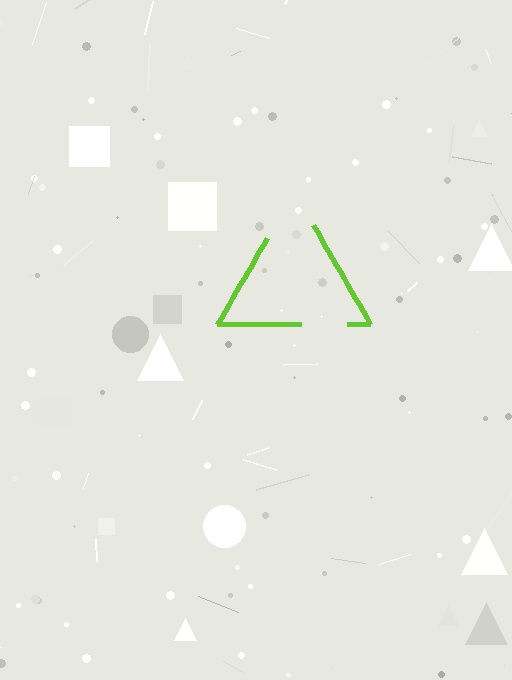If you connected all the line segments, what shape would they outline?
They would outline a triangle.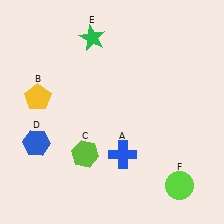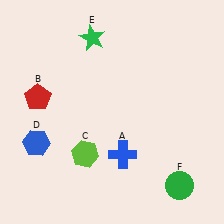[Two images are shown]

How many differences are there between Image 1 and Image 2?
There are 2 differences between the two images.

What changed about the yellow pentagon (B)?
In Image 1, B is yellow. In Image 2, it changed to red.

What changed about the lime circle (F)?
In Image 1, F is lime. In Image 2, it changed to green.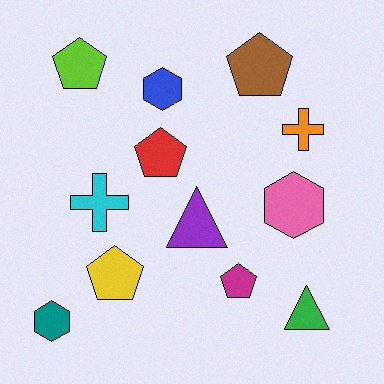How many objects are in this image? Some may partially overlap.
There are 12 objects.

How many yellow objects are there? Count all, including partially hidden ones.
There is 1 yellow object.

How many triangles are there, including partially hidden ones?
There are 2 triangles.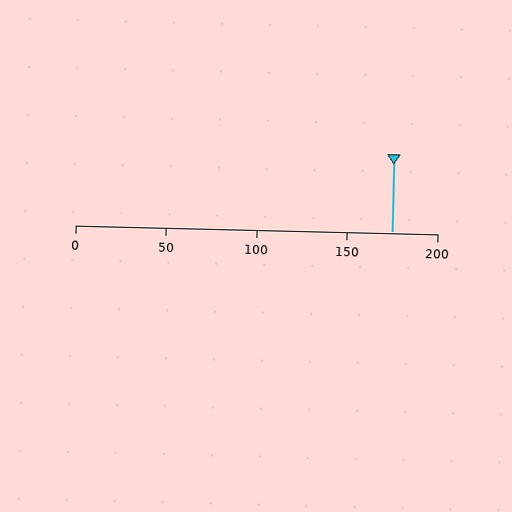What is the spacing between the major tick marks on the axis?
The major ticks are spaced 50 apart.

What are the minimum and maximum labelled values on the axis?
The axis runs from 0 to 200.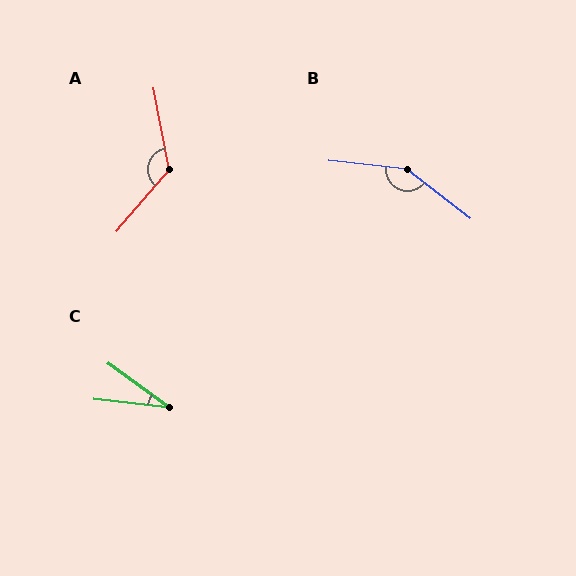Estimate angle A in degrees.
Approximately 129 degrees.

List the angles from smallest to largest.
C (30°), A (129°), B (148°).